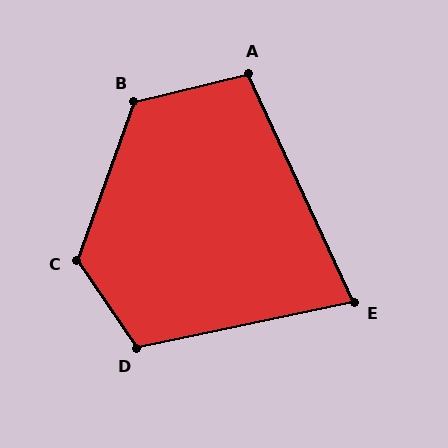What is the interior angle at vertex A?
Approximately 101 degrees (obtuse).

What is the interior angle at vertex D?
Approximately 112 degrees (obtuse).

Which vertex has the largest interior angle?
C, at approximately 126 degrees.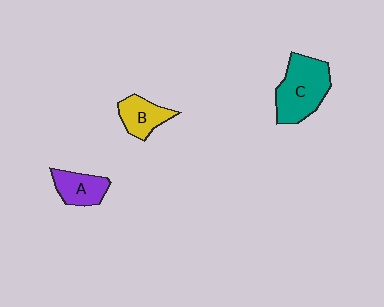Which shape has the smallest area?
Shape A (purple).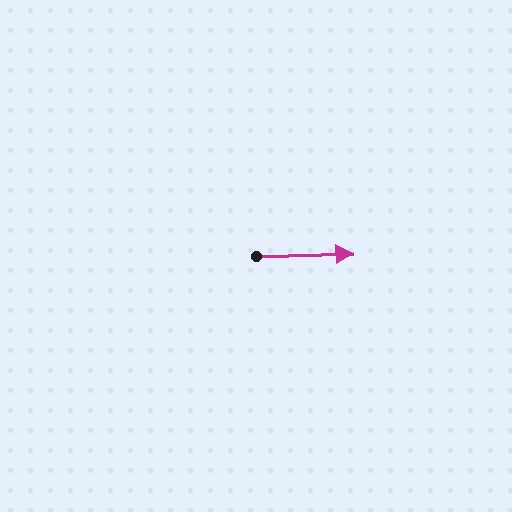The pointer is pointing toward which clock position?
Roughly 3 o'clock.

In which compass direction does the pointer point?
East.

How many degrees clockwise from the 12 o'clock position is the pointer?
Approximately 89 degrees.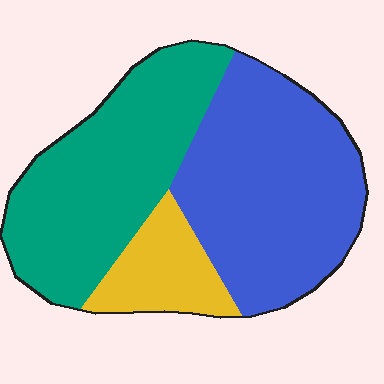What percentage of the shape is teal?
Teal takes up about two fifths (2/5) of the shape.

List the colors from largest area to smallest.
From largest to smallest: blue, teal, yellow.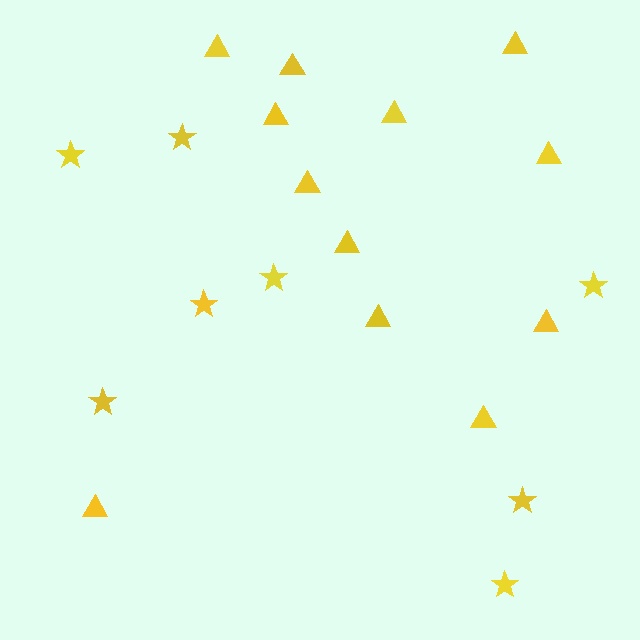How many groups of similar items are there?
There are 2 groups: one group of triangles (12) and one group of stars (8).